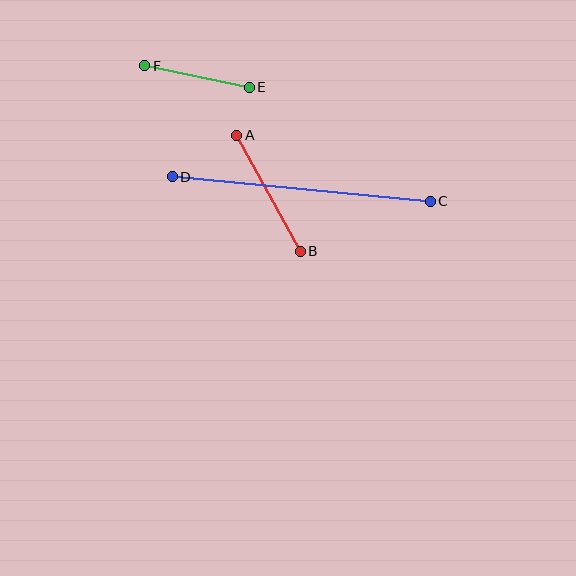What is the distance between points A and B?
The distance is approximately 132 pixels.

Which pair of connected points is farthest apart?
Points C and D are farthest apart.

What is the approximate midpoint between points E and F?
The midpoint is at approximately (197, 77) pixels.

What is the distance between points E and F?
The distance is approximately 107 pixels.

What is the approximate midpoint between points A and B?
The midpoint is at approximately (268, 193) pixels.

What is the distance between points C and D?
The distance is approximately 259 pixels.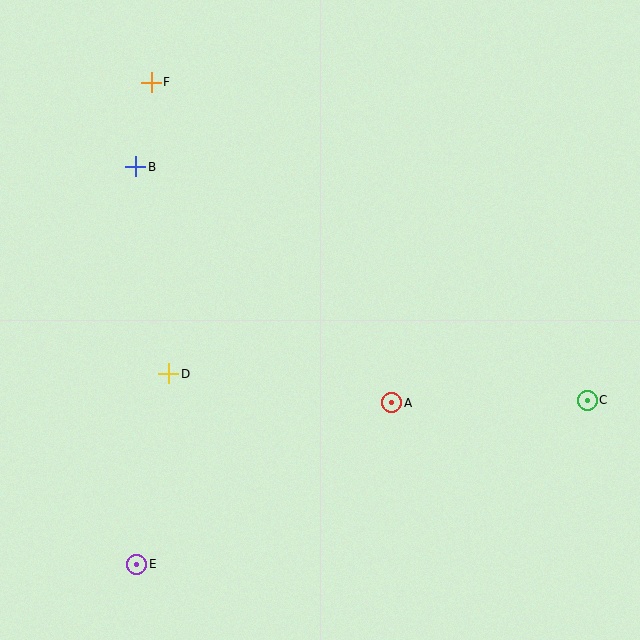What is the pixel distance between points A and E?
The distance between A and E is 302 pixels.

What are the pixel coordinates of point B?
Point B is at (136, 167).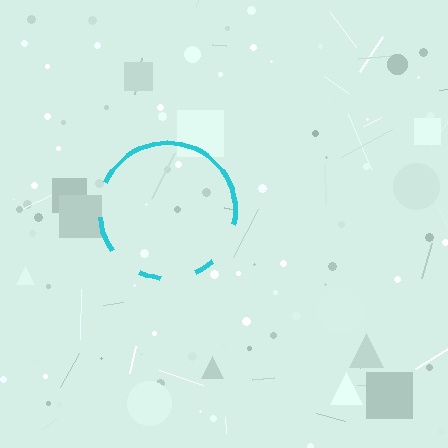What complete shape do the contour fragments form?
The contour fragments form a circle.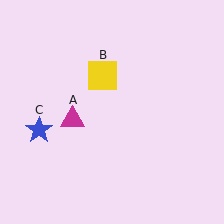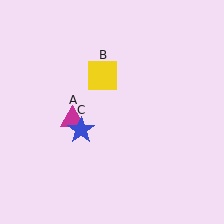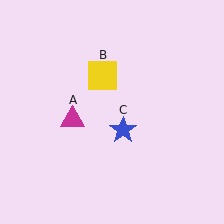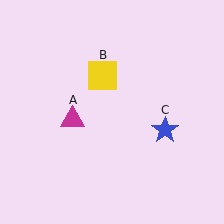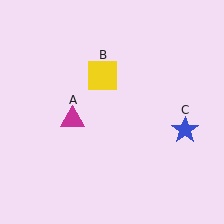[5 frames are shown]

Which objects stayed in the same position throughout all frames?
Magenta triangle (object A) and yellow square (object B) remained stationary.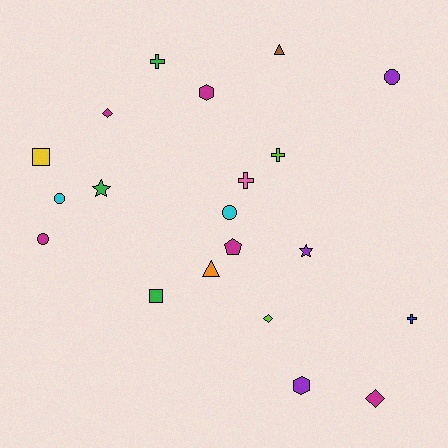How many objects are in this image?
There are 20 objects.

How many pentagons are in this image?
There is 1 pentagon.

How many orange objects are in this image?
There is 1 orange object.